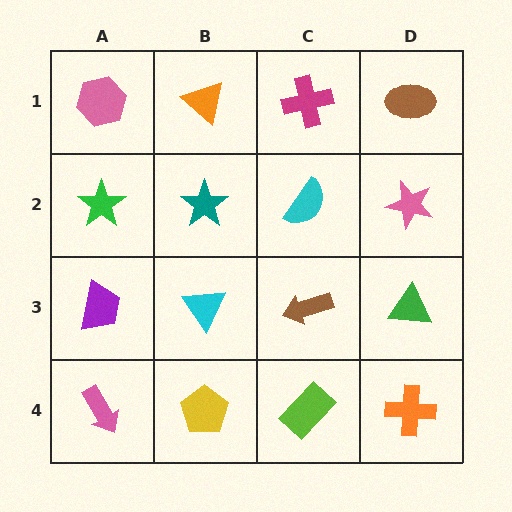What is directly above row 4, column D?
A green triangle.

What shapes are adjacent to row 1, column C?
A cyan semicircle (row 2, column C), an orange triangle (row 1, column B), a brown ellipse (row 1, column D).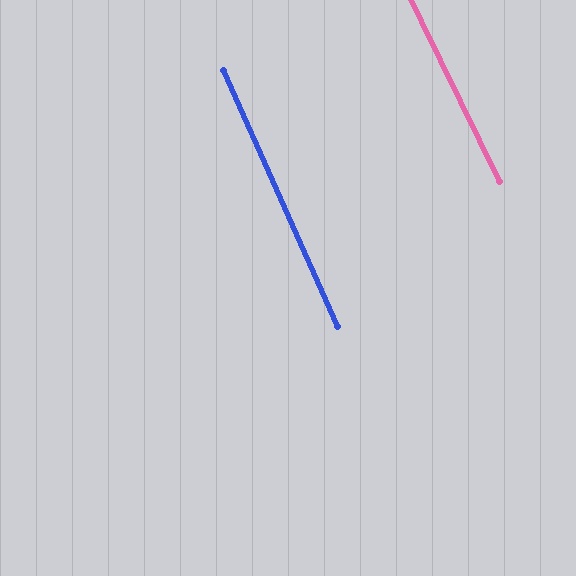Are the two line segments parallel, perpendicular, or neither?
Parallel — their directions differ by only 1.7°.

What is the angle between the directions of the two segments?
Approximately 2 degrees.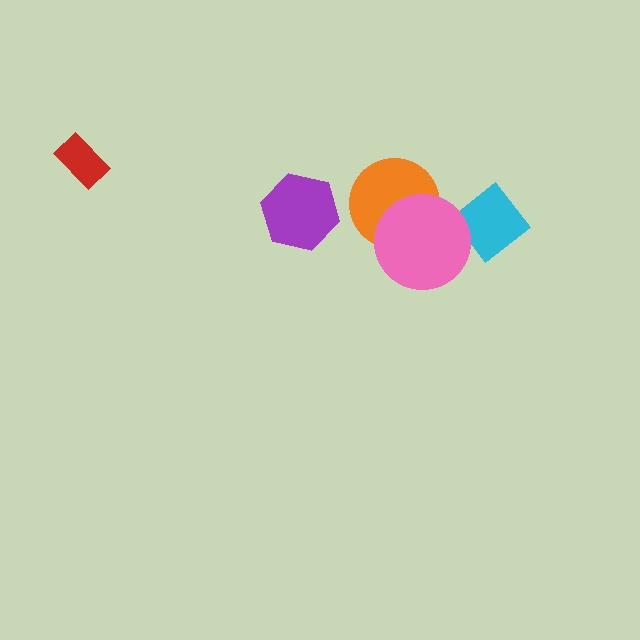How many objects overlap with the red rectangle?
0 objects overlap with the red rectangle.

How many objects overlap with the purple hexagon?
0 objects overlap with the purple hexagon.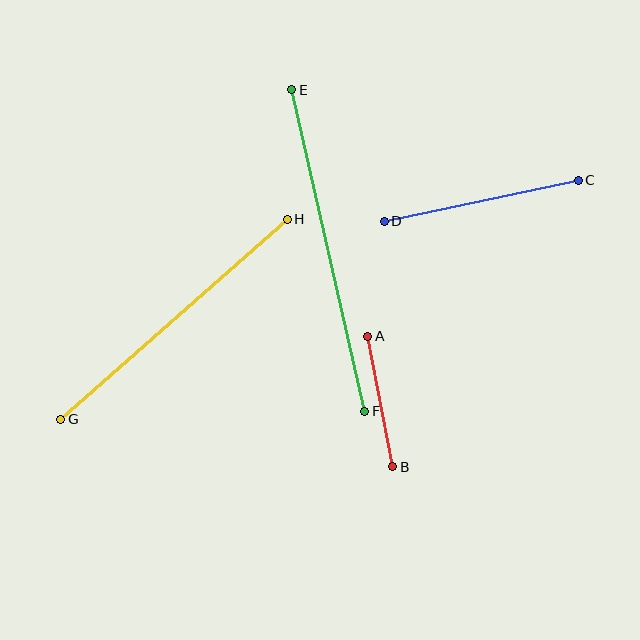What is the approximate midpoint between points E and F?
The midpoint is at approximately (328, 250) pixels.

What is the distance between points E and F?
The distance is approximately 329 pixels.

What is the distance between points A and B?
The distance is approximately 133 pixels.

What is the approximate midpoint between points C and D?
The midpoint is at approximately (481, 201) pixels.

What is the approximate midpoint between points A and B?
The midpoint is at approximately (380, 401) pixels.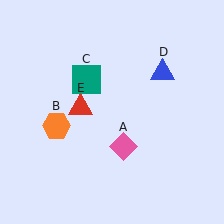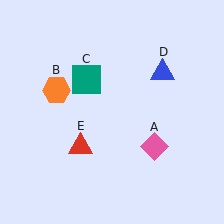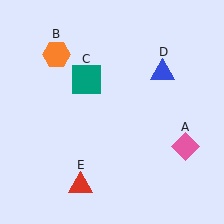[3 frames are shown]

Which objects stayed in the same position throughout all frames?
Teal square (object C) and blue triangle (object D) remained stationary.